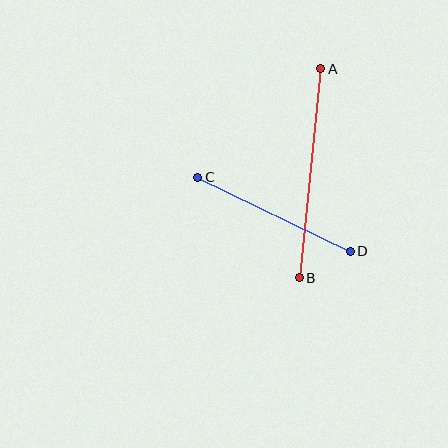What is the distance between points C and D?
The distance is approximately 170 pixels.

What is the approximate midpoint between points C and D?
The midpoint is at approximately (274, 214) pixels.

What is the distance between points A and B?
The distance is approximately 210 pixels.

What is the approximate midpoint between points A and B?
The midpoint is at approximately (310, 173) pixels.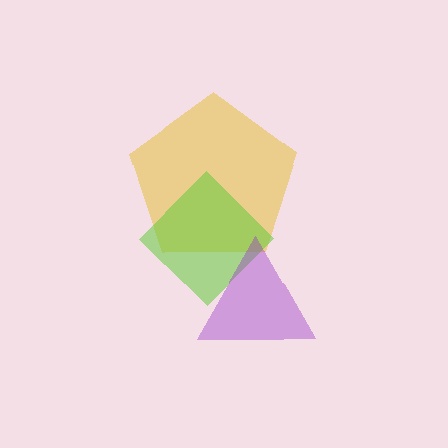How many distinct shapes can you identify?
There are 3 distinct shapes: a yellow pentagon, a lime diamond, a purple triangle.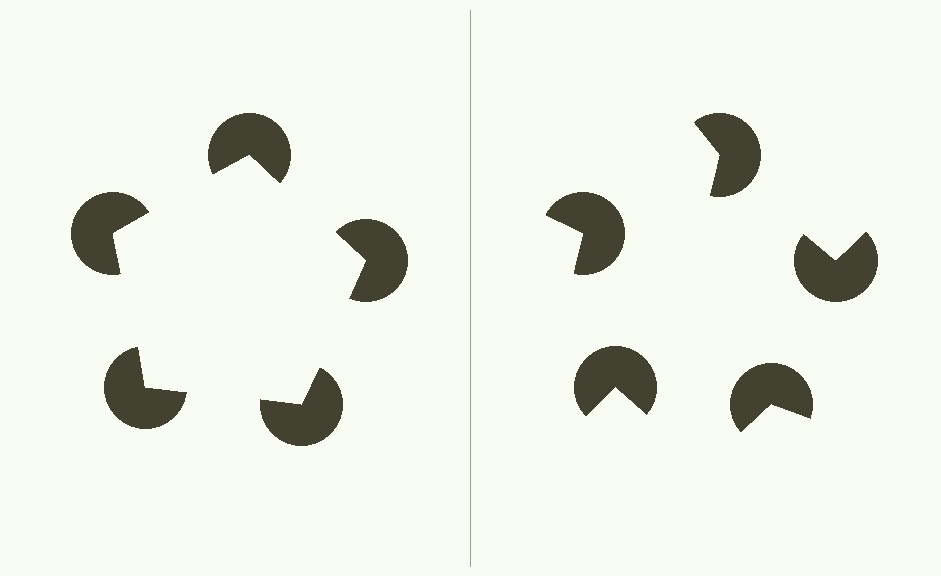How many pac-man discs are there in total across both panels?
10 — 5 on each side.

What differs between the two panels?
The pac-man discs are positioned identically on both sides; only the wedge orientations differ. On the left they align to a pentagon; on the right they are misaligned.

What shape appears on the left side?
An illusory pentagon.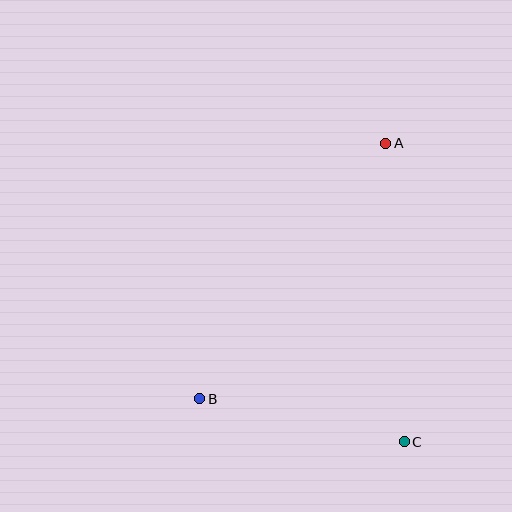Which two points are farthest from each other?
Points A and B are farthest from each other.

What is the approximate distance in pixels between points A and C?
The distance between A and C is approximately 299 pixels.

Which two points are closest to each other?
Points B and C are closest to each other.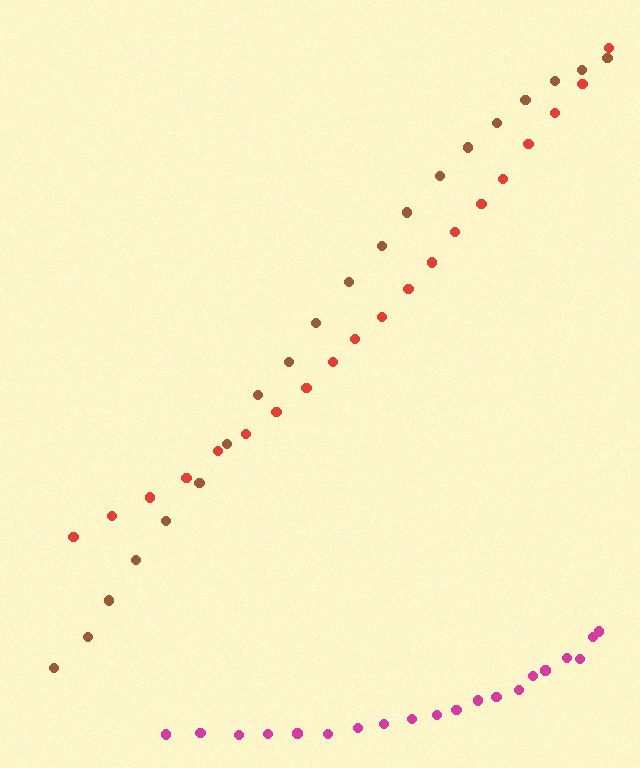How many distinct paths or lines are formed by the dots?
There are 3 distinct paths.